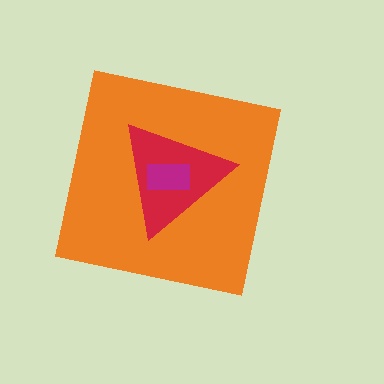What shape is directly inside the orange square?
The red triangle.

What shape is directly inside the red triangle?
The magenta rectangle.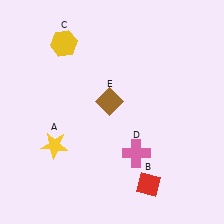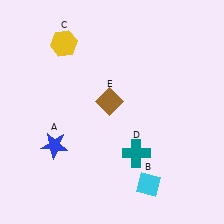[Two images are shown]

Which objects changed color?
A changed from yellow to blue. B changed from red to cyan. D changed from pink to teal.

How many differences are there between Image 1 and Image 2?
There are 3 differences between the two images.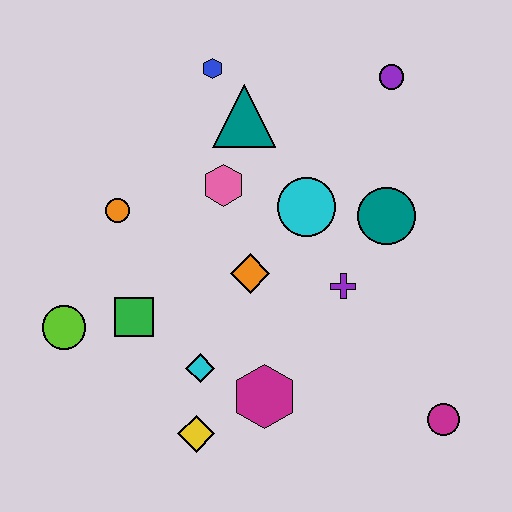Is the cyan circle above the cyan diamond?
Yes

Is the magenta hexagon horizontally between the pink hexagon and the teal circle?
Yes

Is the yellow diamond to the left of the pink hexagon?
Yes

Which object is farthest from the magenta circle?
The blue hexagon is farthest from the magenta circle.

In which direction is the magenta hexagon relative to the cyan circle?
The magenta hexagon is below the cyan circle.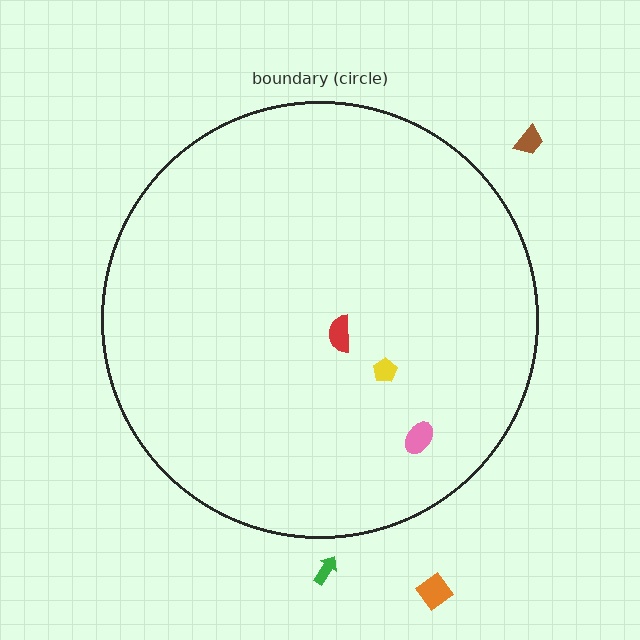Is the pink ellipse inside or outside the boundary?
Inside.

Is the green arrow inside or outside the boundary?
Outside.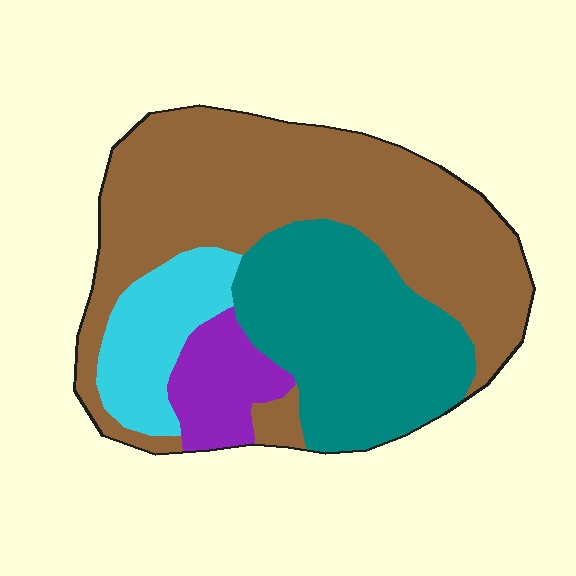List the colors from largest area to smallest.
From largest to smallest: brown, teal, cyan, purple.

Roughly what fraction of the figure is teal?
Teal covers roughly 30% of the figure.